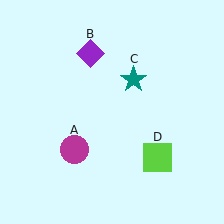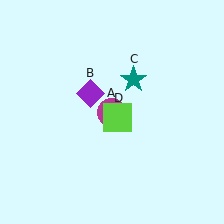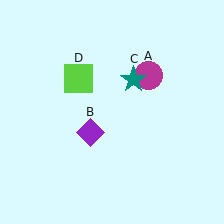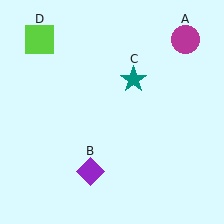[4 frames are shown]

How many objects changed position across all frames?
3 objects changed position: magenta circle (object A), purple diamond (object B), lime square (object D).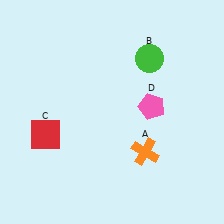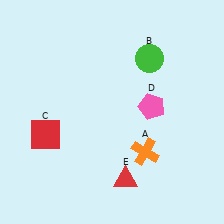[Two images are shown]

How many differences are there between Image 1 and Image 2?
There is 1 difference between the two images.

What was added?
A red triangle (E) was added in Image 2.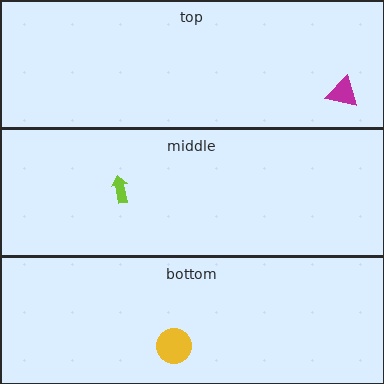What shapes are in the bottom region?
The yellow circle.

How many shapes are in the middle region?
1.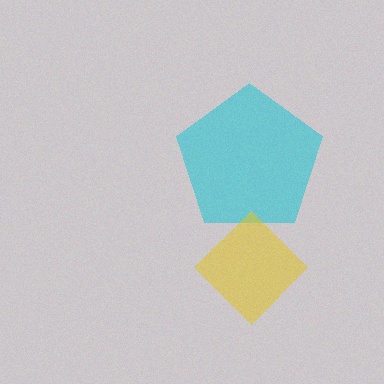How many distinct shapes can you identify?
There are 2 distinct shapes: a cyan pentagon, a yellow diamond.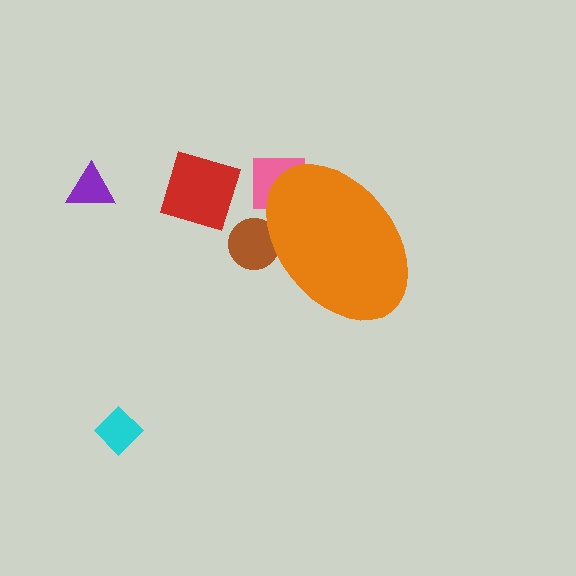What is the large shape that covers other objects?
An orange ellipse.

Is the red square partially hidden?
No, the red square is fully visible.